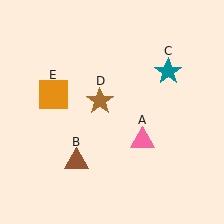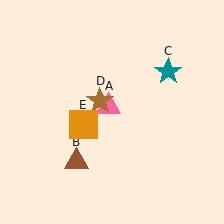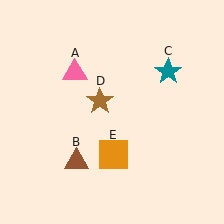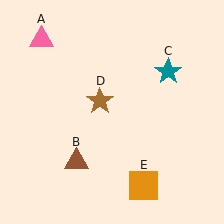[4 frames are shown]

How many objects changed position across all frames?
2 objects changed position: pink triangle (object A), orange square (object E).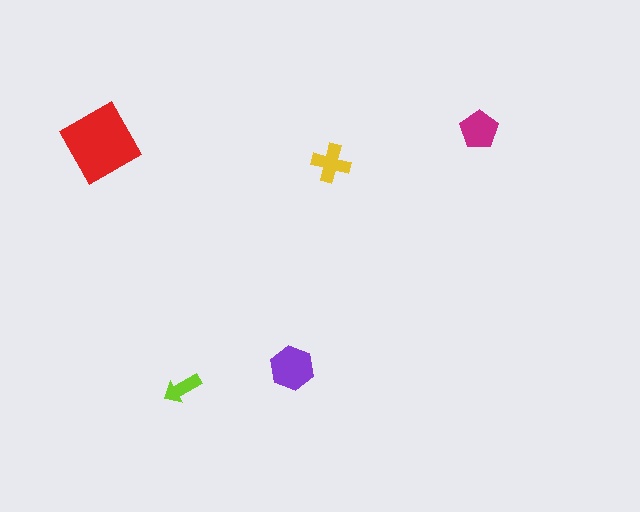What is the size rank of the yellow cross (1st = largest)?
4th.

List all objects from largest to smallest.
The red diamond, the purple hexagon, the magenta pentagon, the yellow cross, the lime arrow.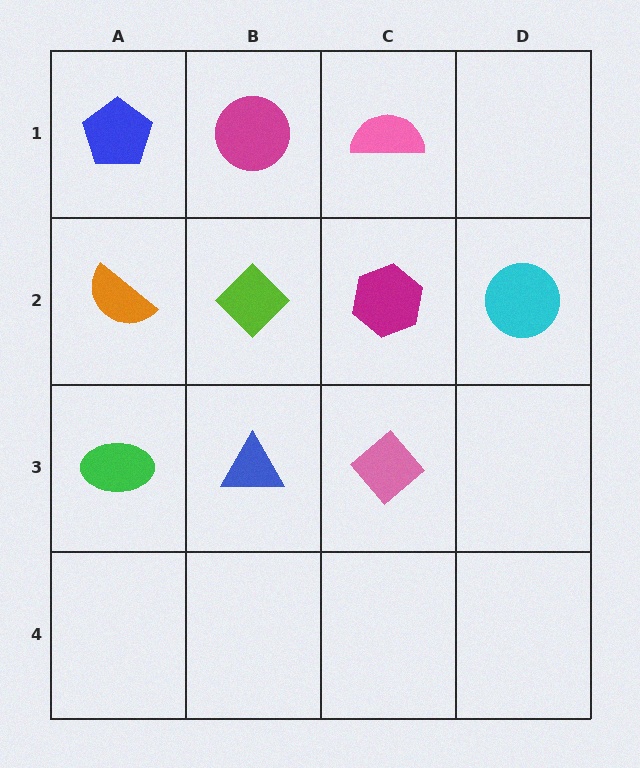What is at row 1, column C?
A pink semicircle.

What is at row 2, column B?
A lime diamond.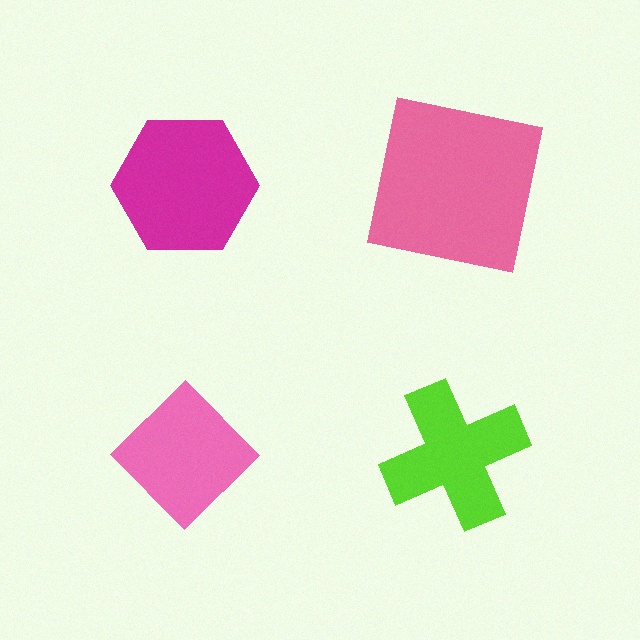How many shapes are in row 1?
2 shapes.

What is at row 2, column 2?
A lime cross.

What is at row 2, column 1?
A pink diamond.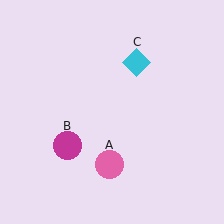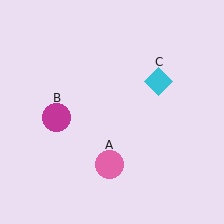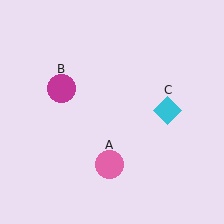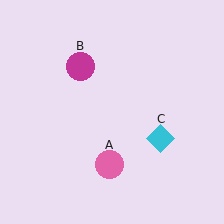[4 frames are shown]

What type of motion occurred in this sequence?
The magenta circle (object B), cyan diamond (object C) rotated clockwise around the center of the scene.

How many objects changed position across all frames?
2 objects changed position: magenta circle (object B), cyan diamond (object C).